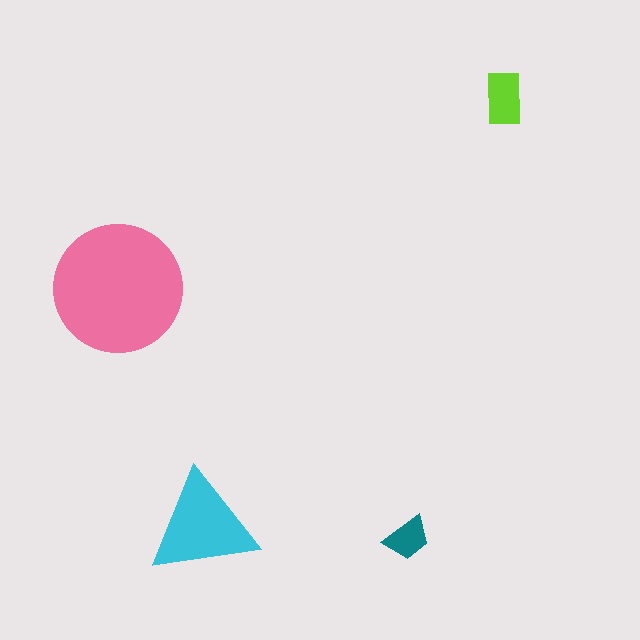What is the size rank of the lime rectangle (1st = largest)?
3rd.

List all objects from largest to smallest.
The pink circle, the cyan triangle, the lime rectangle, the teal trapezoid.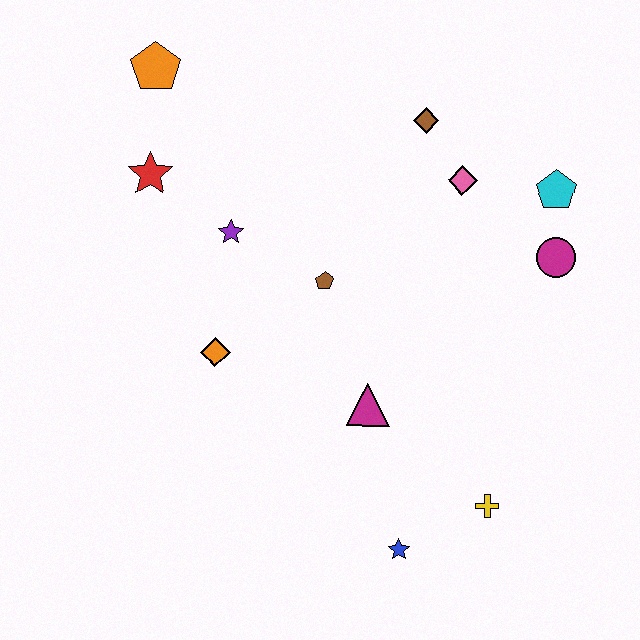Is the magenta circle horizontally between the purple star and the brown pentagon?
No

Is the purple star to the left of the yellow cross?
Yes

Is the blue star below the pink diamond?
Yes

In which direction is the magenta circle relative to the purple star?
The magenta circle is to the right of the purple star.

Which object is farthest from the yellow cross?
The orange pentagon is farthest from the yellow cross.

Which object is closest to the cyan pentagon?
The magenta circle is closest to the cyan pentagon.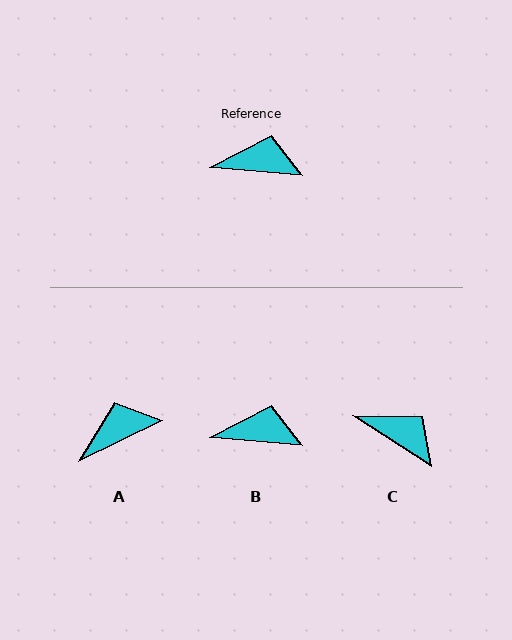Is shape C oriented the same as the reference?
No, it is off by about 28 degrees.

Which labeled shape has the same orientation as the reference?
B.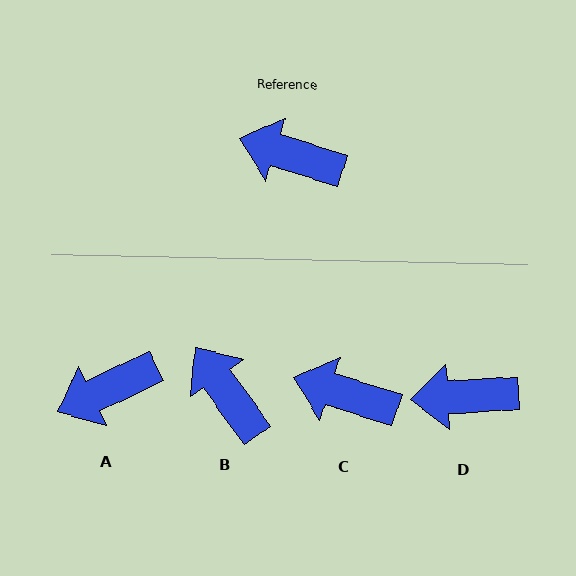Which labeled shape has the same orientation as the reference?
C.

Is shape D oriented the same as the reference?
No, it is off by about 21 degrees.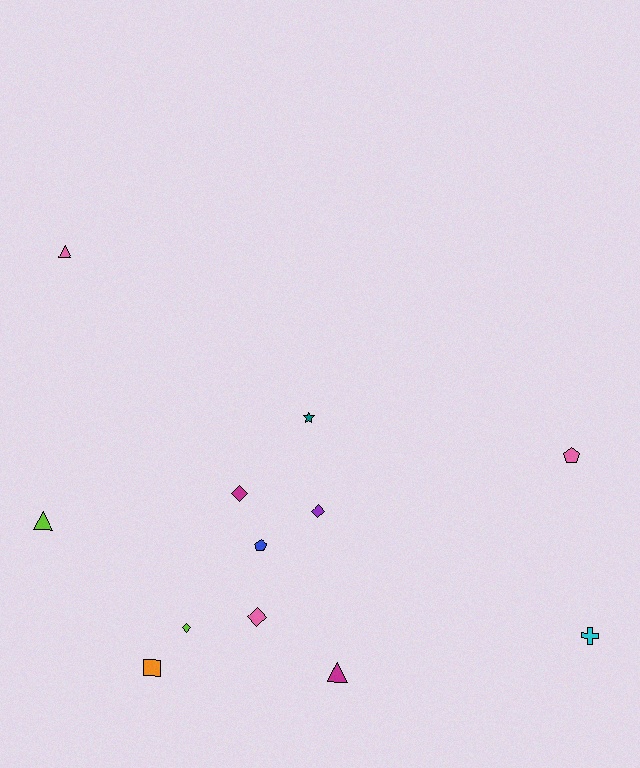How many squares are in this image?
There is 1 square.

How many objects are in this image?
There are 12 objects.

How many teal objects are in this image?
There is 1 teal object.